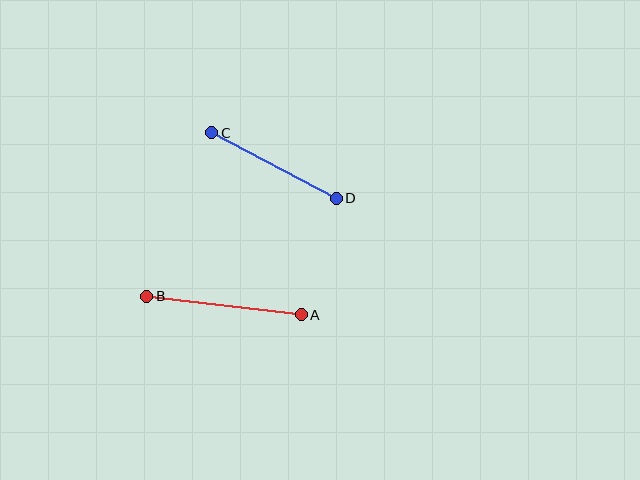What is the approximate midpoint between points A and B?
The midpoint is at approximately (224, 305) pixels.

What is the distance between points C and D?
The distance is approximately 141 pixels.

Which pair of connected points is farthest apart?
Points A and B are farthest apart.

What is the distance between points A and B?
The distance is approximately 156 pixels.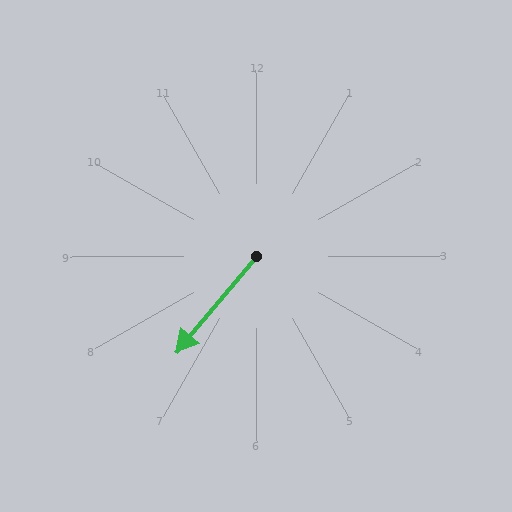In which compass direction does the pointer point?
Southwest.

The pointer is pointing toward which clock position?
Roughly 7 o'clock.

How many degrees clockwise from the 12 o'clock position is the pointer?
Approximately 220 degrees.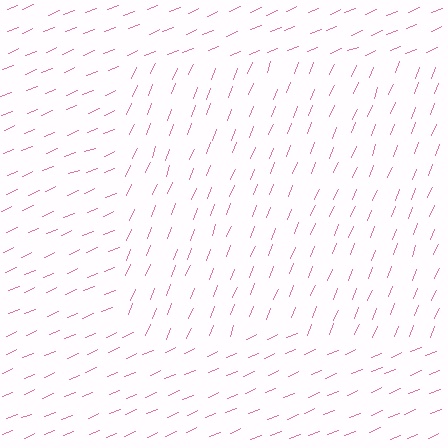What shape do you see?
I see a rectangle.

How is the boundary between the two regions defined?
The boundary is defined purely by a change in line orientation (approximately 45 degrees difference). All lines are the same color and thickness.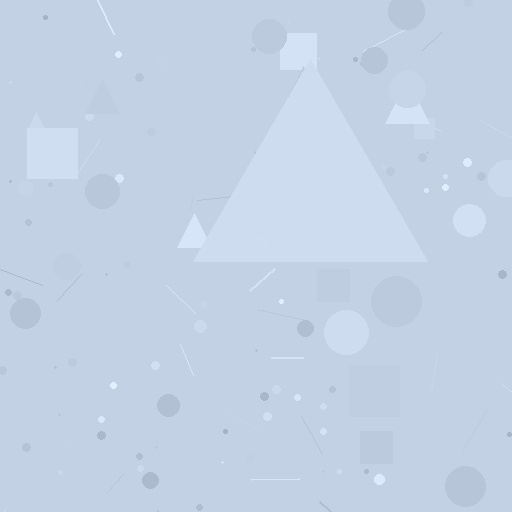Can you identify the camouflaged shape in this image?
The camouflaged shape is a triangle.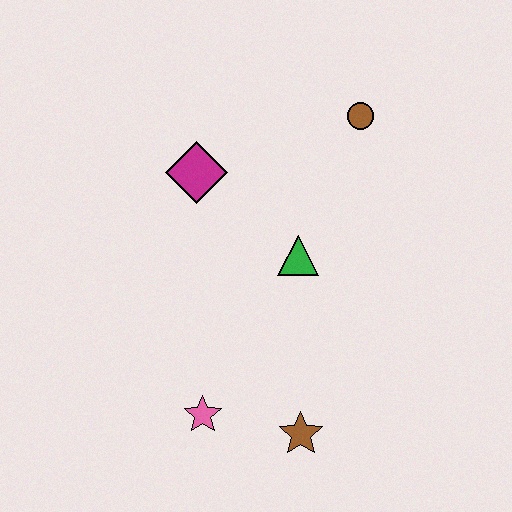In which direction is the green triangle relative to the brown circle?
The green triangle is below the brown circle.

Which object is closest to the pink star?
The brown star is closest to the pink star.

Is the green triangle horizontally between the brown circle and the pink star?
Yes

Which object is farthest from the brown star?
The brown circle is farthest from the brown star.